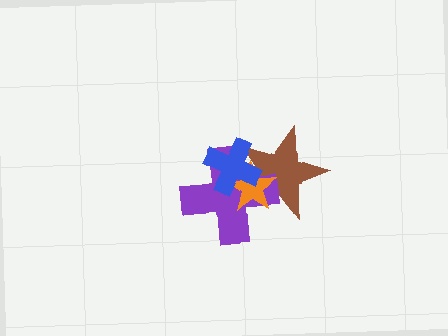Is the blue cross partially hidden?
No, no other shape covers it.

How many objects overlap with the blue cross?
3 objects overlap with the blue cross.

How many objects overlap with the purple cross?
3 objects overlap with the purple cross.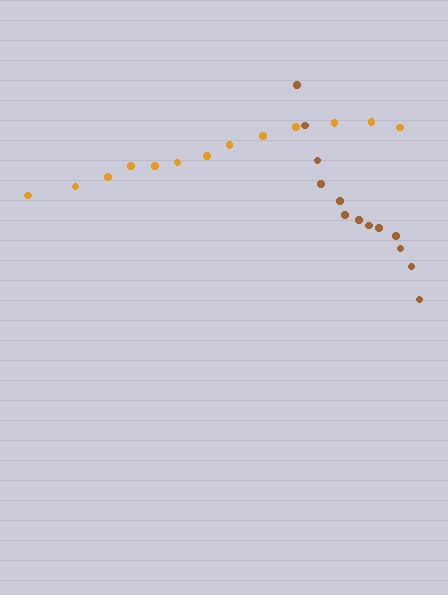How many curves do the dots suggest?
There are 2 distinct paths.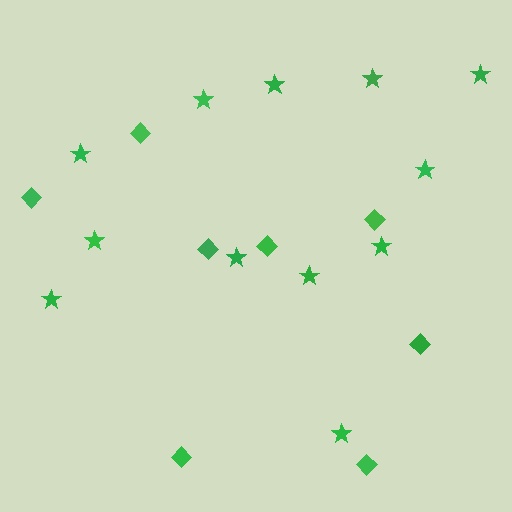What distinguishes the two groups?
There are 2 groups: one group of stars (12) and one group of diamonds (8).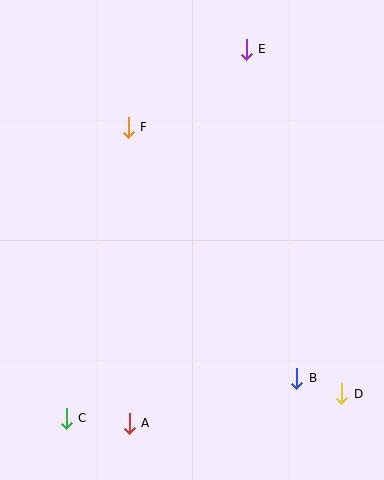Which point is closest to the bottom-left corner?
Point C is closest to the bottom-left corner.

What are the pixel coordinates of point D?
Point D is at (342, 394).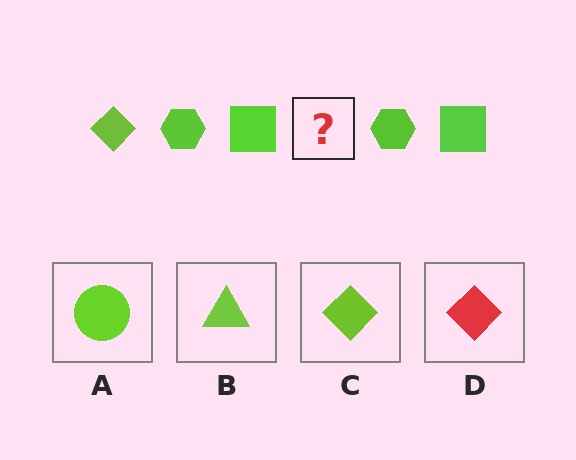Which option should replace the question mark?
Option C.